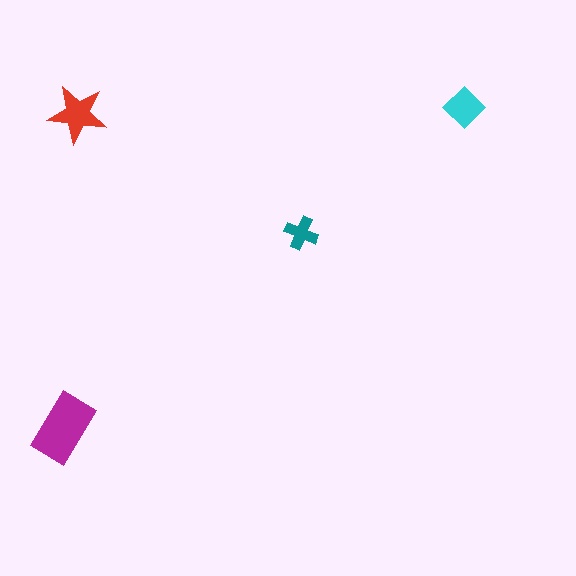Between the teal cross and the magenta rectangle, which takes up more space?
The magenta rectangle.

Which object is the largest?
The magenta rectangle.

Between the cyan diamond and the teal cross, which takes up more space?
The cyan diamond.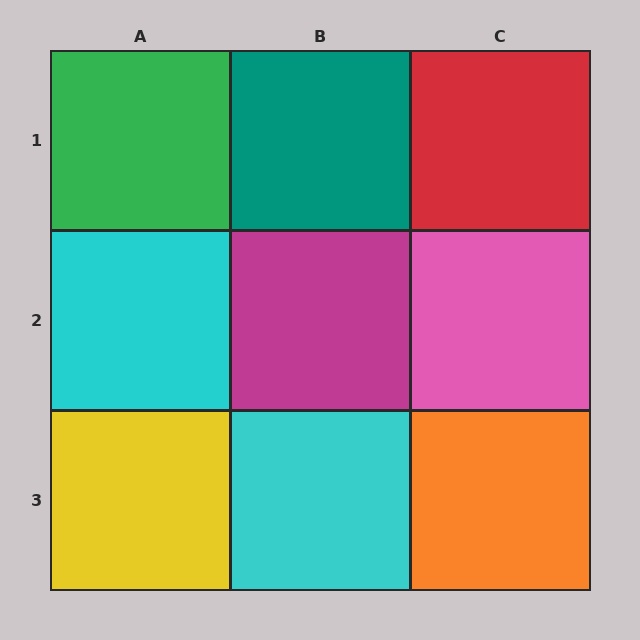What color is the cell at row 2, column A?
Cyan.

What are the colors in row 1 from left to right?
Green, teal, red.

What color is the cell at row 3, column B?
Cyan.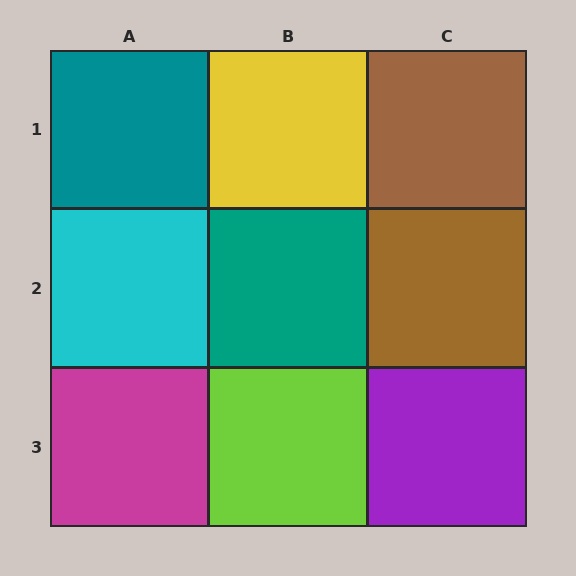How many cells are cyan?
1 cell is cyan.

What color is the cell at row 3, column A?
Magenta.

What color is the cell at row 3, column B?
Lime.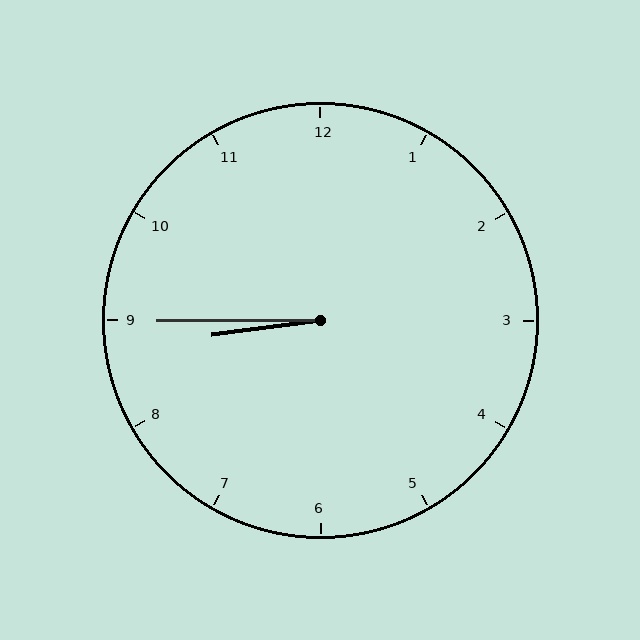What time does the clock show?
8:45.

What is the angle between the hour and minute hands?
Approximately 8 degrees.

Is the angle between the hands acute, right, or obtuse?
It is acute.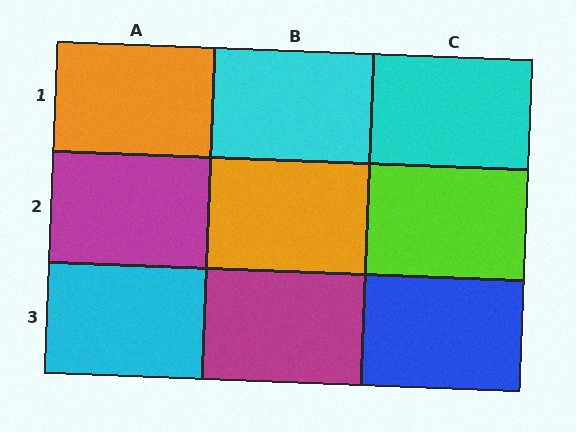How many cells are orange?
2 cells are orange.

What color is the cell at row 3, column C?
Blue.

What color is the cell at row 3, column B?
Magenta.